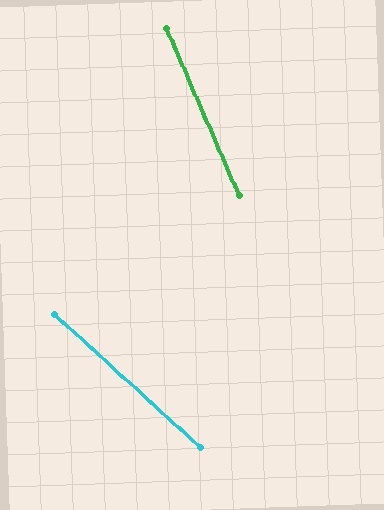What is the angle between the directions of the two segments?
Approximately 24 degrees.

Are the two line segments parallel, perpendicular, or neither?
Neither parallel nor perpendicular — they differ by about 24°.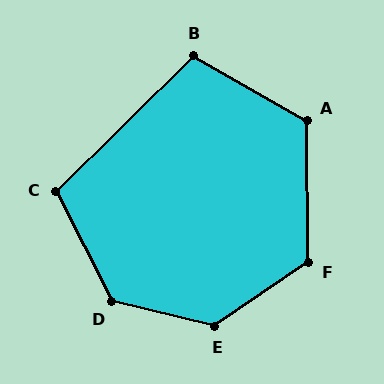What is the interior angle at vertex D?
Approximately 130 degrees (obtuse).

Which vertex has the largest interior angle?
E, at approximately 132 degrees.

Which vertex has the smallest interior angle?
B, at approximately 106 degrees.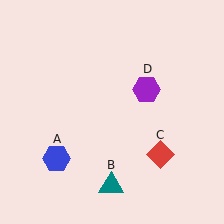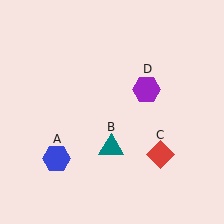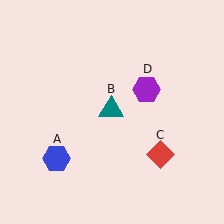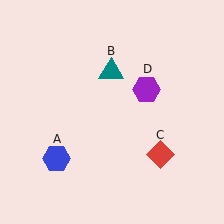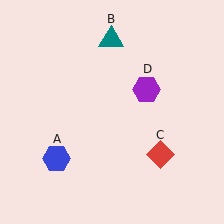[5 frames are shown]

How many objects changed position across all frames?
1 object changed position: teal triangle (object B).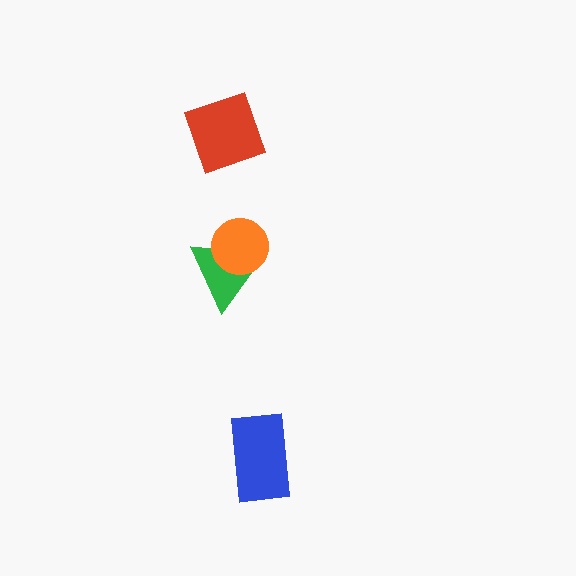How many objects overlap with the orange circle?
1 object overlaps with the orange circle.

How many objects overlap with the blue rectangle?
0 objects overlap with the blue rectangle.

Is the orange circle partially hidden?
No, no other shape covers it.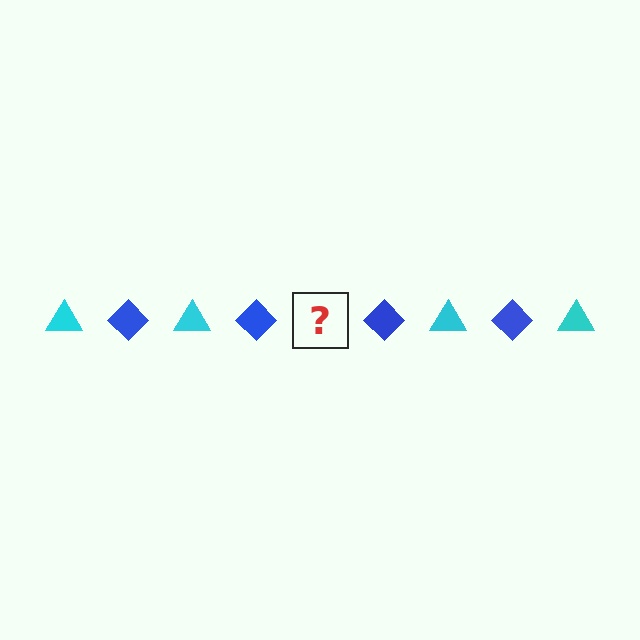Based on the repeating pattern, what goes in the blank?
The blank should be a cyan triangle.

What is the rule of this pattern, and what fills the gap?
The rule is that the pattern alternates between cyan triangle and blue diamond. The gap should be filled with a cyan triangle.